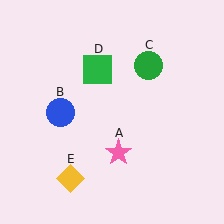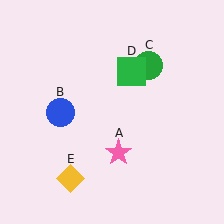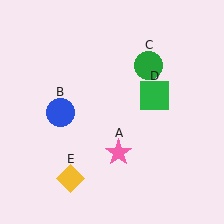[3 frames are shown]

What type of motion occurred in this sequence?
The green square (object D) rotated clockwise around the center of the scene.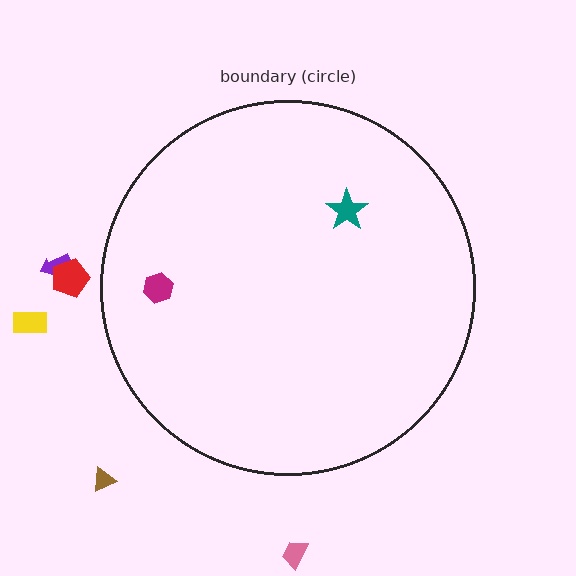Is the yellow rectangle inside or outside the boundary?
Outside.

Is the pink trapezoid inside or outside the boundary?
Outside.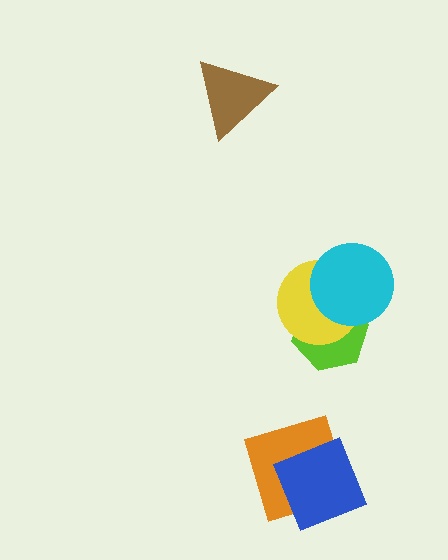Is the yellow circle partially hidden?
Yes, it is partially covered by another shape.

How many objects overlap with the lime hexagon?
2 objects overlap with the lime hexagon.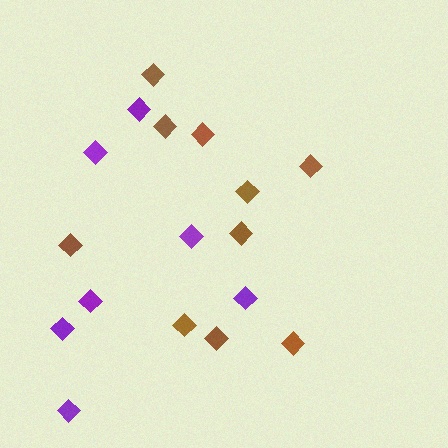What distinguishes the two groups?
There are 2 groups: one group of brown diamonds (10) and one group of purple diamonds (7).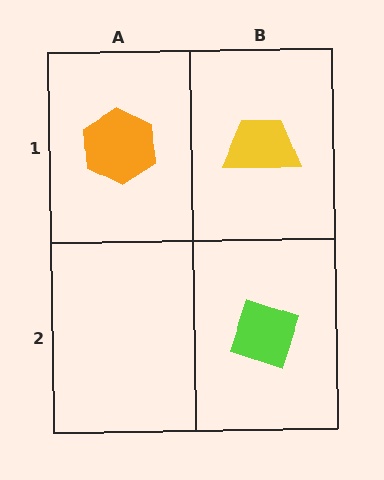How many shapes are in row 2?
1 shape.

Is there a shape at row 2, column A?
No, that cell is empty.